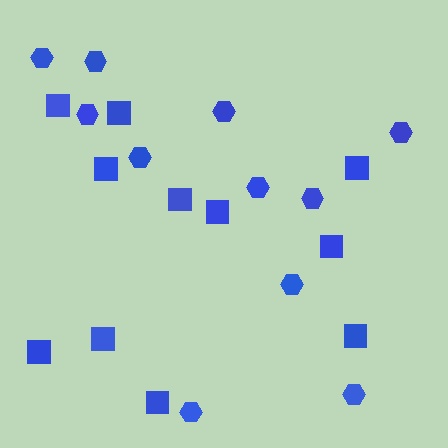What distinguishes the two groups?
There are 2 groups: one group of hexagons (11) and one group of squares (11).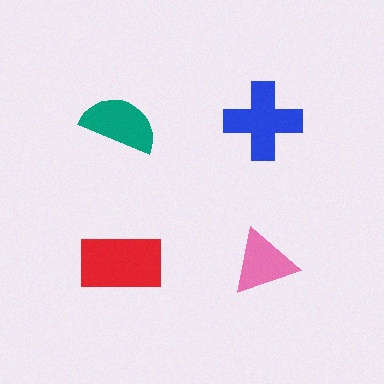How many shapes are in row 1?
2 shapes.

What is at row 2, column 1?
A red rectangle.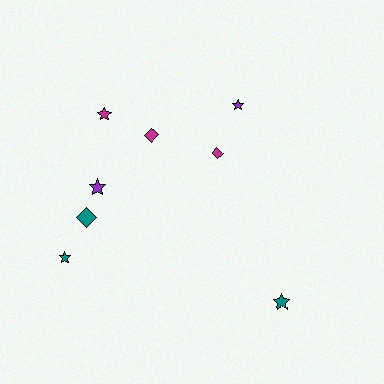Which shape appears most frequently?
Star, with 5 objects.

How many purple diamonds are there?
There are no purple diamonds.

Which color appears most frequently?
Magenta, with 3 objects.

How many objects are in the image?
There are 8 objects.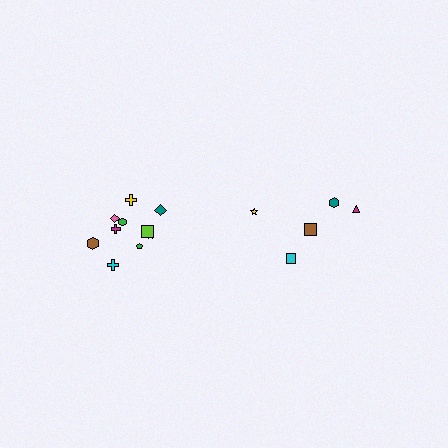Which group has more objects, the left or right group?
The left group.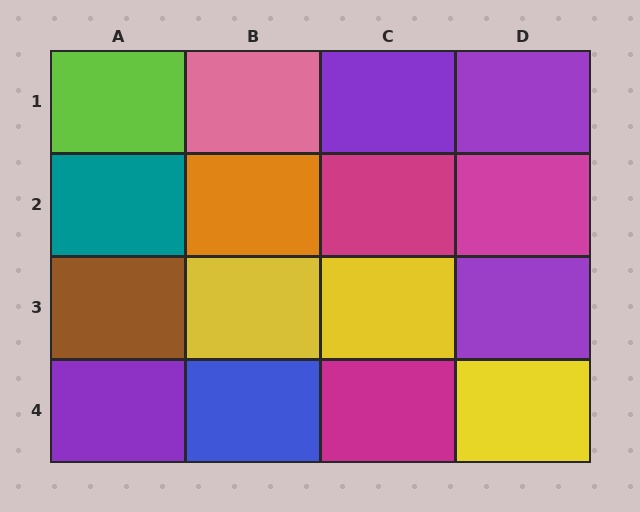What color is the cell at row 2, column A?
Teal.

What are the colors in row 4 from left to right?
Purple, blue, magenta, yellow.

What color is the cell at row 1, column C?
Purple.